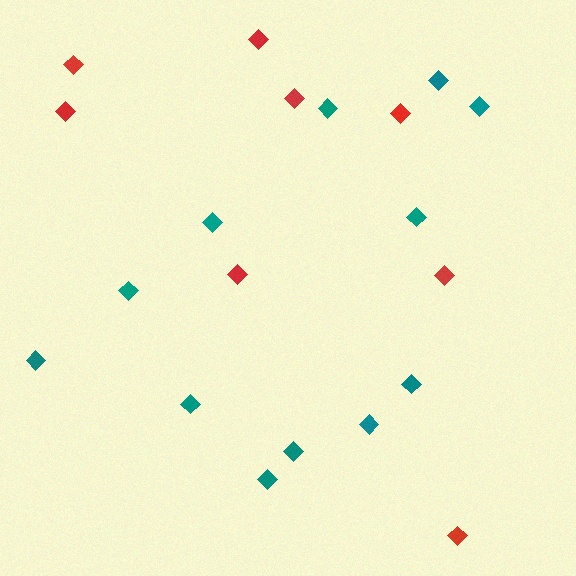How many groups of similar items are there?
There are 2 groups: one group of teal diamonds (12) and one group of red diamonds (8).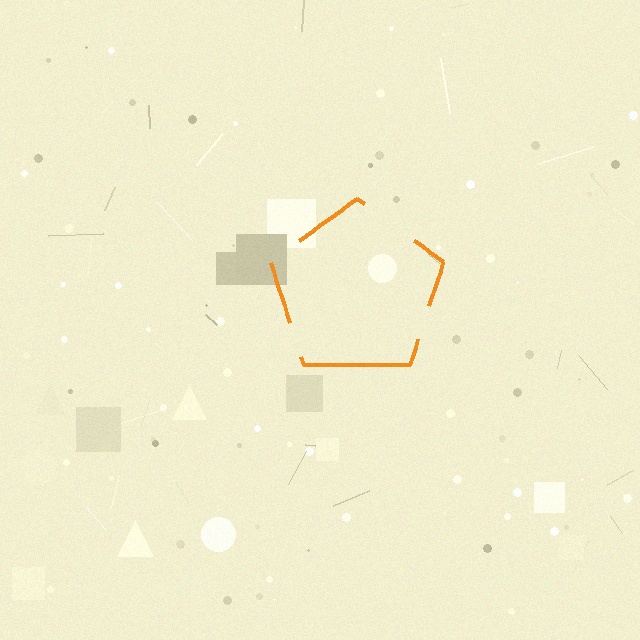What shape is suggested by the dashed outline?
The dashed outline suggests a pentagon.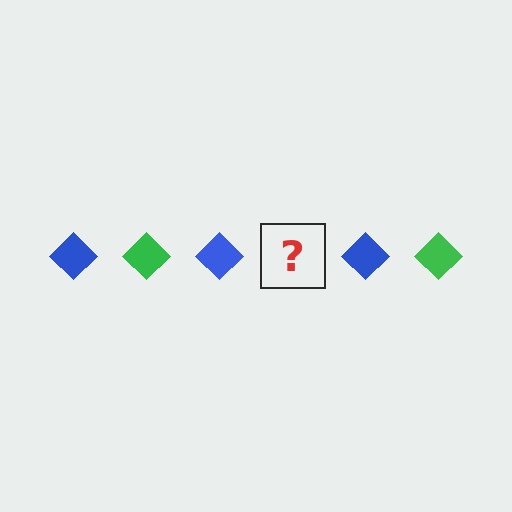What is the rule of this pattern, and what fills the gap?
The rule is that the pattern cycles through blue, green diamonds. The gap should be filled with a green diamond.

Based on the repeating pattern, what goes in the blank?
The blank should be a green diamond.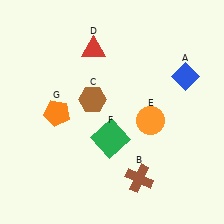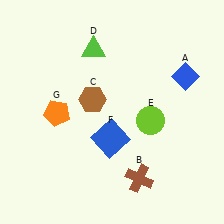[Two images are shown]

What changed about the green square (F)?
In Image 1, F is green. In Image 2, it changed to blue.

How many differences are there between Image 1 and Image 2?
There are 3 differences between the two images.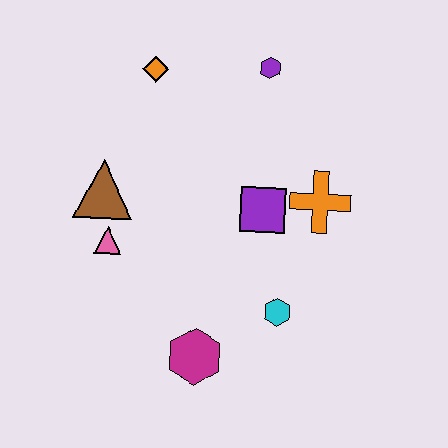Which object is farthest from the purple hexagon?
The magenta hexagon is farthest from the purple hexagon.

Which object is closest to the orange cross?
The purple square is closest to the orange cross.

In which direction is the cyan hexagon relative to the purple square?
The cyan hexagon is below the purple square.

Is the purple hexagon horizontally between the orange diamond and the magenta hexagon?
No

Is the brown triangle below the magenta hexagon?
No